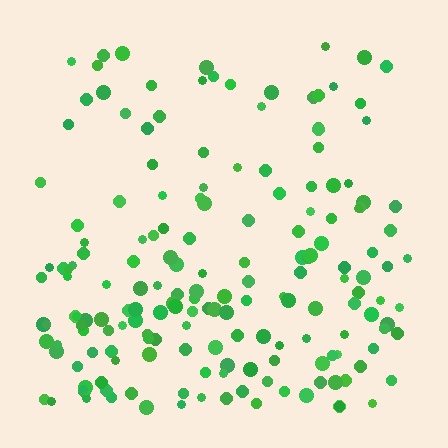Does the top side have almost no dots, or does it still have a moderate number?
Still a moderate number, just noticeably fewer than the bottom.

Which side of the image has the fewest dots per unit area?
The top.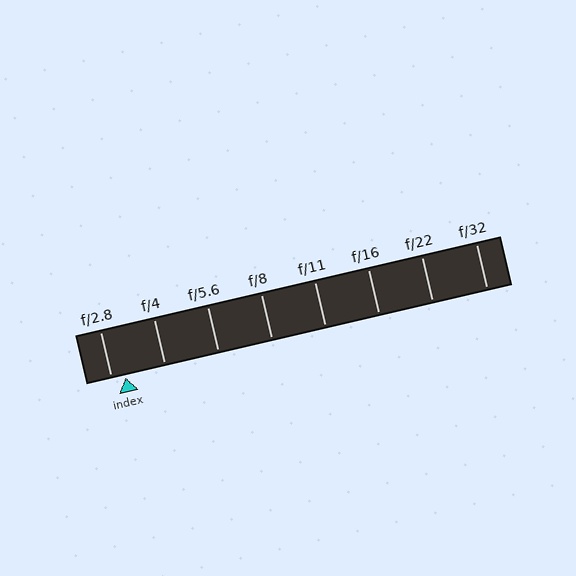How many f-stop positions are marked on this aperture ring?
There are 8 f-stop positions marked.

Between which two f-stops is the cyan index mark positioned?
The index mark is between f/2.8 and f/4.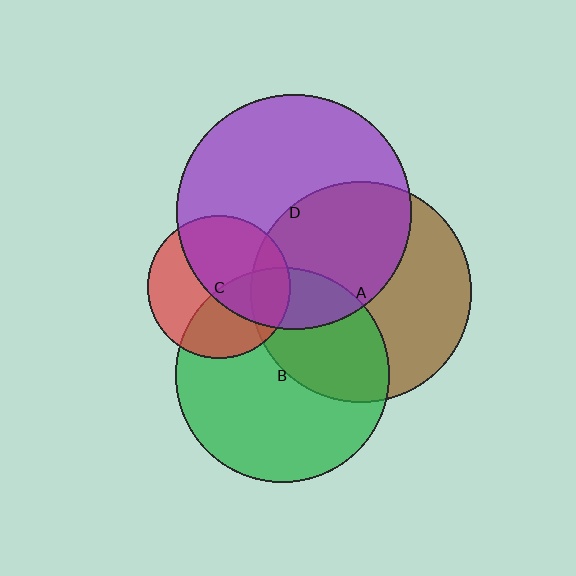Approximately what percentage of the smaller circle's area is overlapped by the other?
Approximately 40%.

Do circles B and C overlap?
Yes.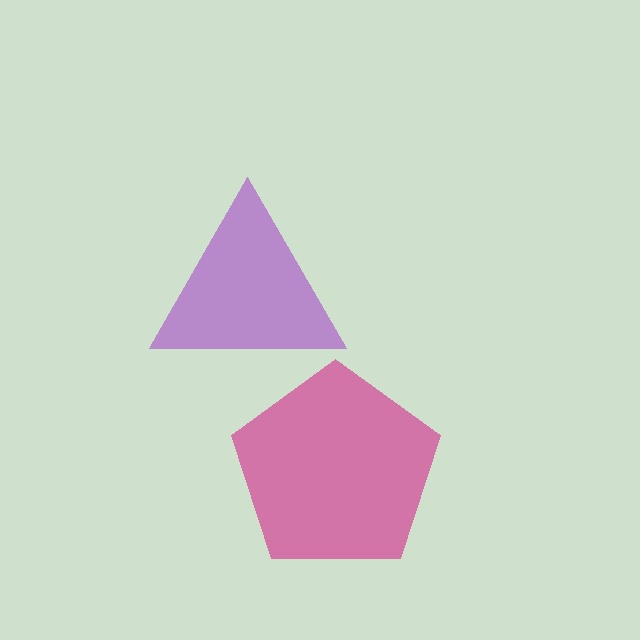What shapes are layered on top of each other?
The layered shapes are: a purple triangle, a magenta pentagon.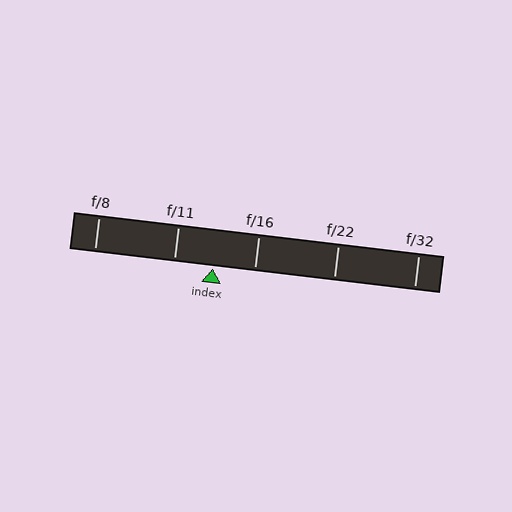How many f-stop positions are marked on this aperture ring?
There are 5 f-stop positions marked.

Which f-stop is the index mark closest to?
The index mark is closest to f/11.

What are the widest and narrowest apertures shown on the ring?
The widest aperture shown is f/8 and the narrowest is f/32.